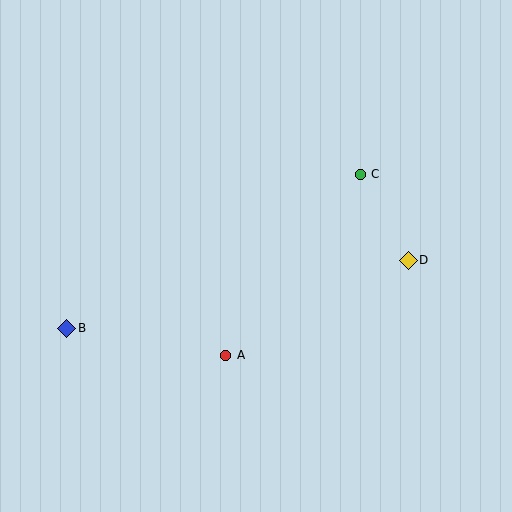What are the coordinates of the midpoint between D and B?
The midpoint between D and B is at (237, 294).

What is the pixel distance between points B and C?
The distance between B and C is 332 pixels.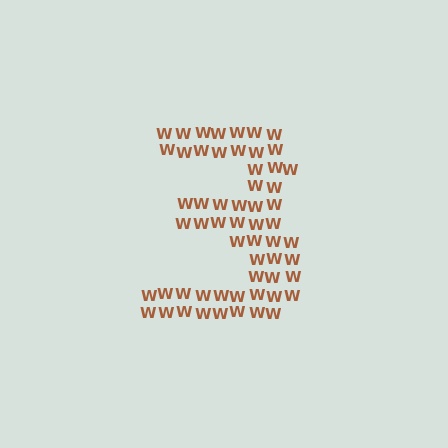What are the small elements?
The small elements are letter W's.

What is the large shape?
The large shape is the digit 3.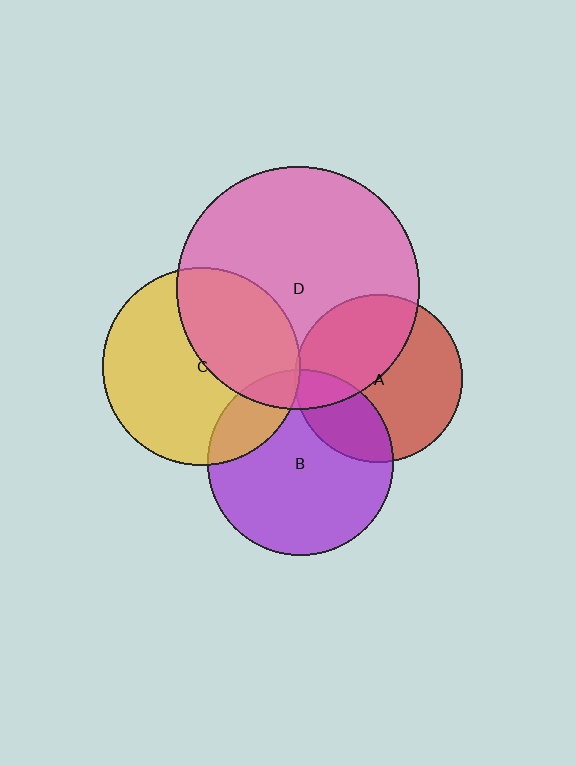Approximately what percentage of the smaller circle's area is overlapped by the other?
Approximately 40%.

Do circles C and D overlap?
Yes.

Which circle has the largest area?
Circle D (pink).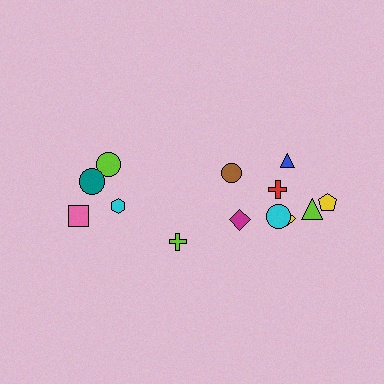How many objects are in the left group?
There are 5 objects.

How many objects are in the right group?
There are 8 objects.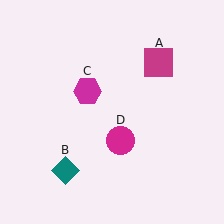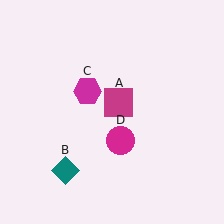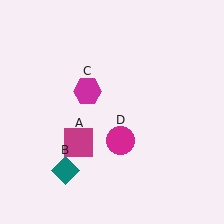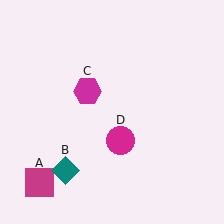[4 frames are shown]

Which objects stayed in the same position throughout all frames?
Teal diamond (object B) and magenta hexagon (object C) and magenta circle (object D) remained stationary.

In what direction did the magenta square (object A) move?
The magenta square (object A) moved down and to the left.